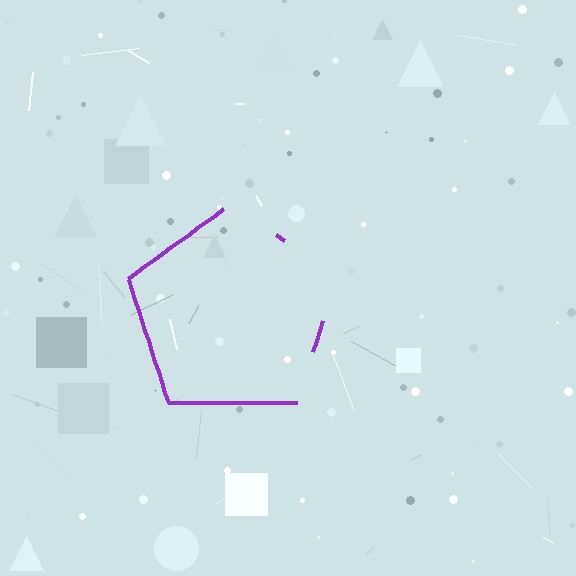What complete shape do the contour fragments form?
The contour fragments form a pentagon.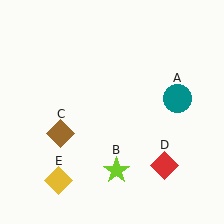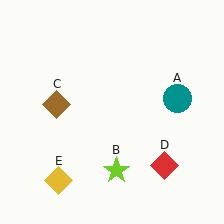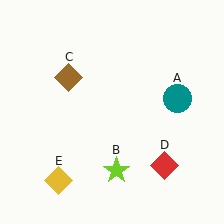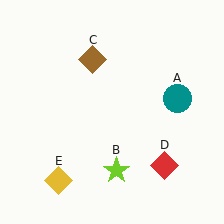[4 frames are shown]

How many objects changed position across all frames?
1 object changed position: brown diamond (object C).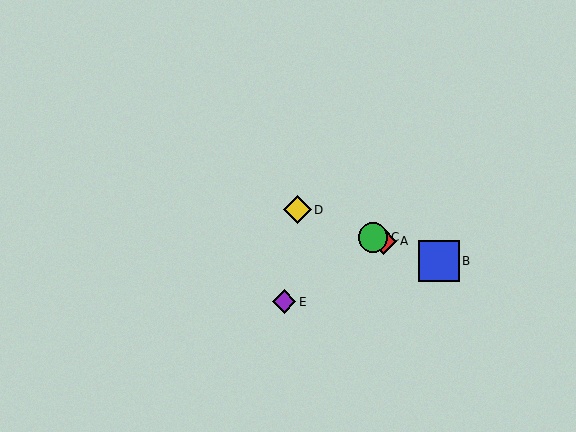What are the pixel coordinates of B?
Object B is at (439, 261).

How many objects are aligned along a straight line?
4 objects (A, B, C, D) are aligned along a straight line.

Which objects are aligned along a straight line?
Objects A, B, C, D are aligned along a straight line.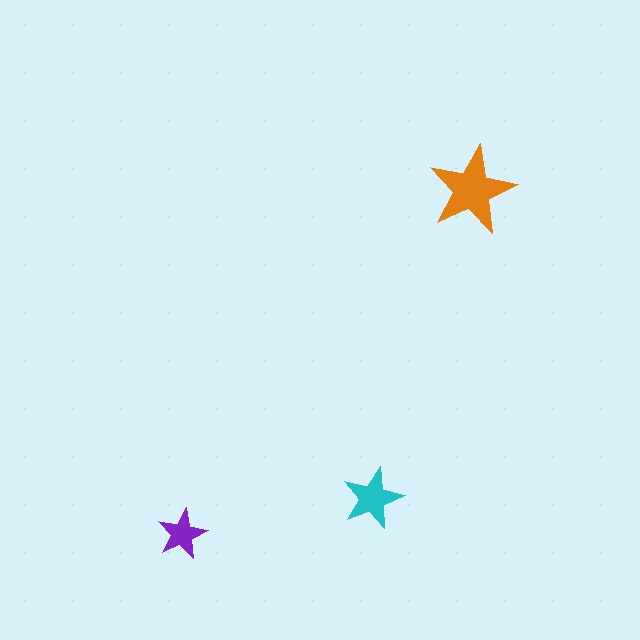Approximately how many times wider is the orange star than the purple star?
About 2 times wider.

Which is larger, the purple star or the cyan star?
The cyan one.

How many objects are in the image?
There are 3 objects in the image.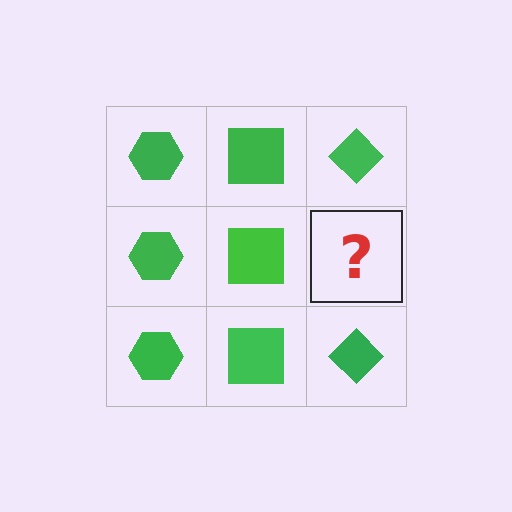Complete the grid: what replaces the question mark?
The question mark should be replaced with a green diamond.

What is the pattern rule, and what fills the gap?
The rule is that each column has a consistent shape. The gap should be filled with a green diamond.